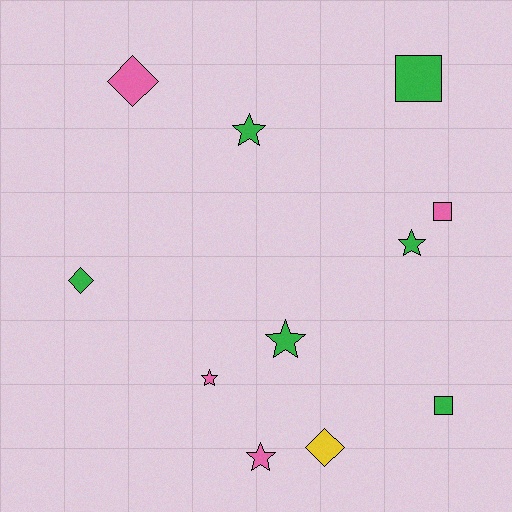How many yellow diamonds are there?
There is 1 yellow diamond.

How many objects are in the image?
There are 11 objects.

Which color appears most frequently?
Green, with 6 objects.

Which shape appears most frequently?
Star, with 5 objects.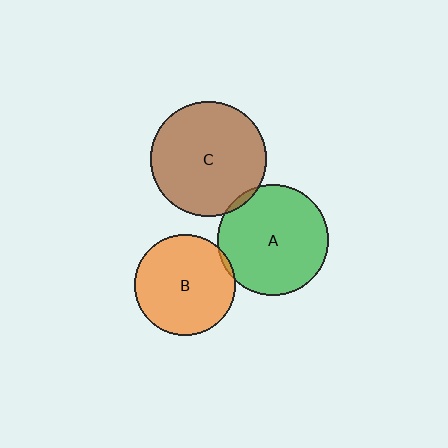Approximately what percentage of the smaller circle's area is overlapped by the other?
Approximately 5%.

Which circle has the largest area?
Circle C (brown).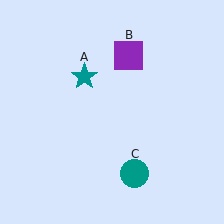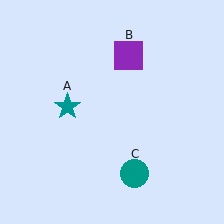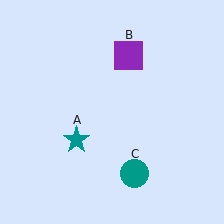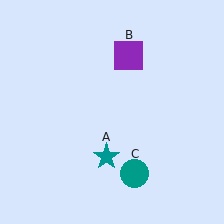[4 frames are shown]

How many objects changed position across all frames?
1 object changed position: teal star (object A).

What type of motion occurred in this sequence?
The teal star (object A) rotated counterclockwise around the center of the scene.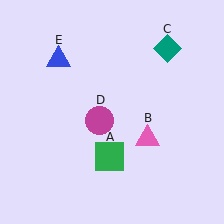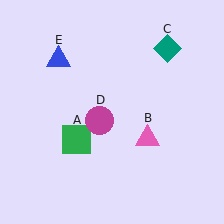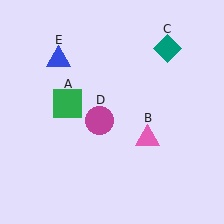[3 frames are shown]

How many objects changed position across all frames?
1 object changed position: green square (object A).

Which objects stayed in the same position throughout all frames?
Pink triangle (object B) and teal diamond (object C) and magenta circle (object D) and blue triangle (object E) remained stationary.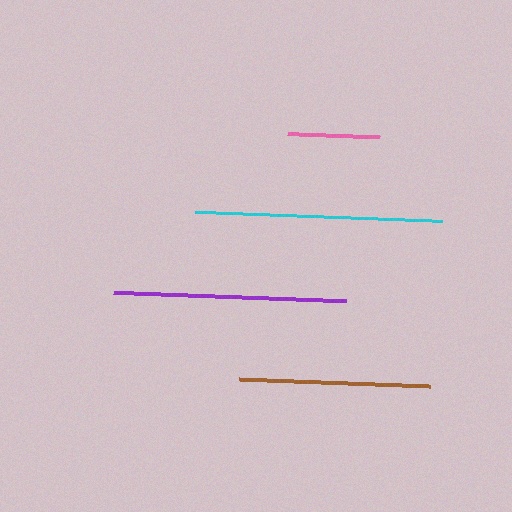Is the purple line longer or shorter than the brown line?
The purple line is longer than the brown line.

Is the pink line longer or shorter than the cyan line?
The cyan line is longer than the pink line.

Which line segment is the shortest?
The pink line is the shortest at approximately 92 pixels.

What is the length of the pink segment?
The pink segment is approximately 92 pixels long.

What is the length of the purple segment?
The purple segment is approximately 233 pixels long.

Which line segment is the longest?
The cyan line is the longest at approximately 247 pixels.